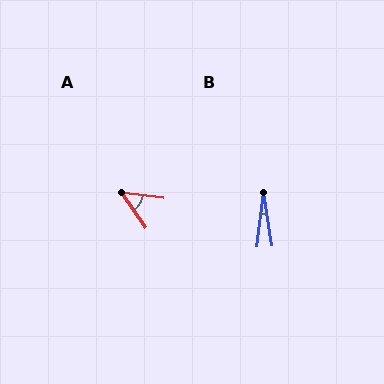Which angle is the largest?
A, at approximately 49 degrees.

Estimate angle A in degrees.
Approximately 49 degrees.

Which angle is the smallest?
B, at approximately 17 degrees.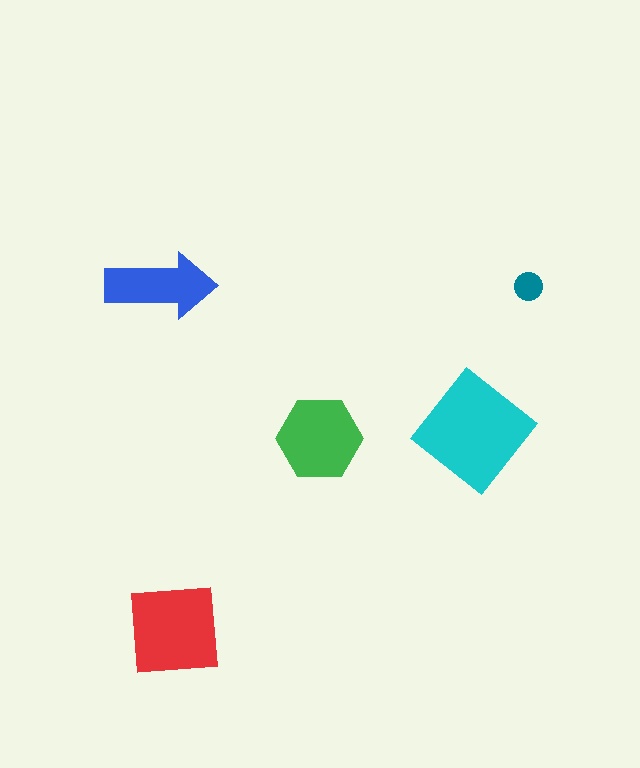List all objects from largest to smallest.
The cyan diamond, the red square, the green hexagon, the blue arrow, the teal circle.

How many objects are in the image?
There are 5 objects in the image.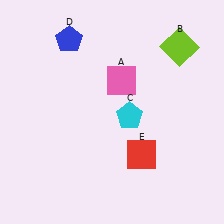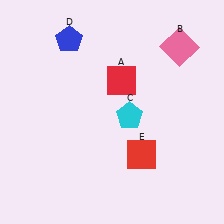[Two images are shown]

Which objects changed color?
A changed from pink to red. B changed from lime to pink.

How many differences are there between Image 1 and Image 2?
There are 2 differences between the two images.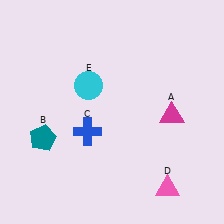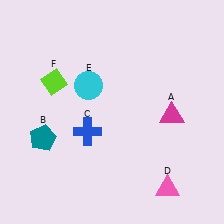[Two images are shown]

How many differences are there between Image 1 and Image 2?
There is 1 difference between the two images.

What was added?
A lime diamond (F) was added in Image 2.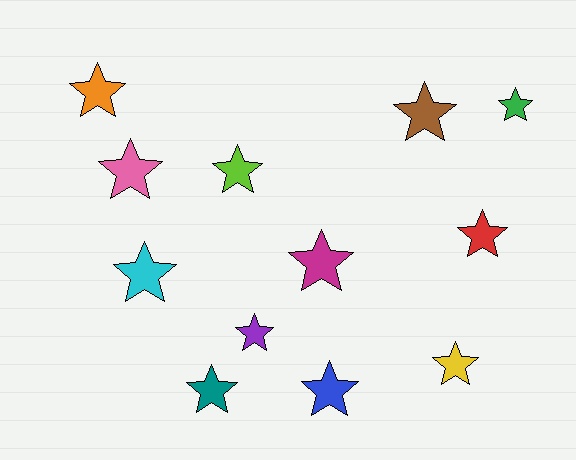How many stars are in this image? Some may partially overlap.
There are 12 stars.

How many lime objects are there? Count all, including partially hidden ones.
There is 1 lime object.